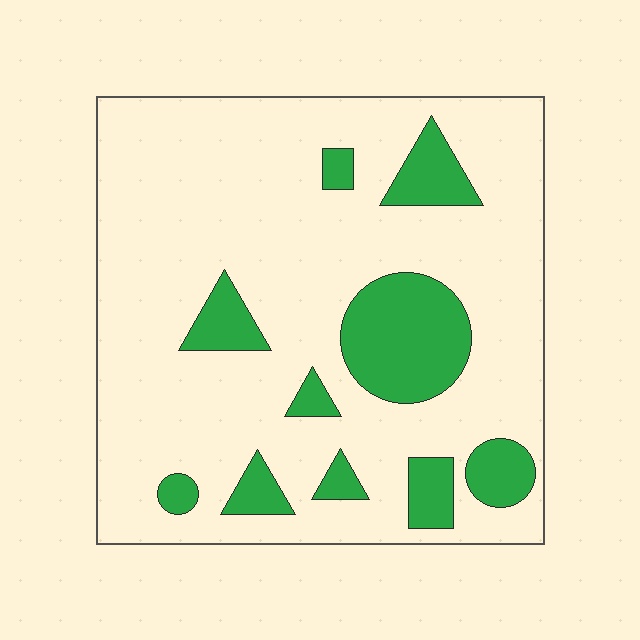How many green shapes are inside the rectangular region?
10.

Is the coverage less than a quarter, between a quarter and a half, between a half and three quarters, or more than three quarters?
Less than a quarter.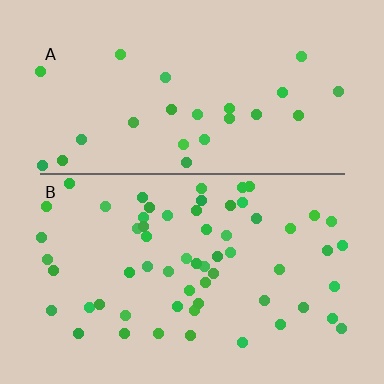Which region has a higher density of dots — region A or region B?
B (the bottom).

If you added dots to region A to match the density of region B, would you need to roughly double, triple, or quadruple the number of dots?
Approximately double.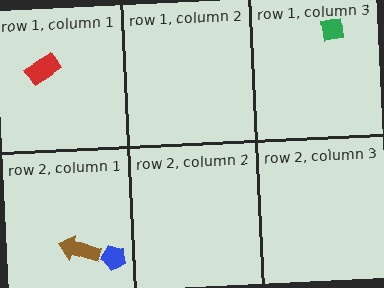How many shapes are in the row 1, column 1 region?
1.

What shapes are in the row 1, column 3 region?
The green square.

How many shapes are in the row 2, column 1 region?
2.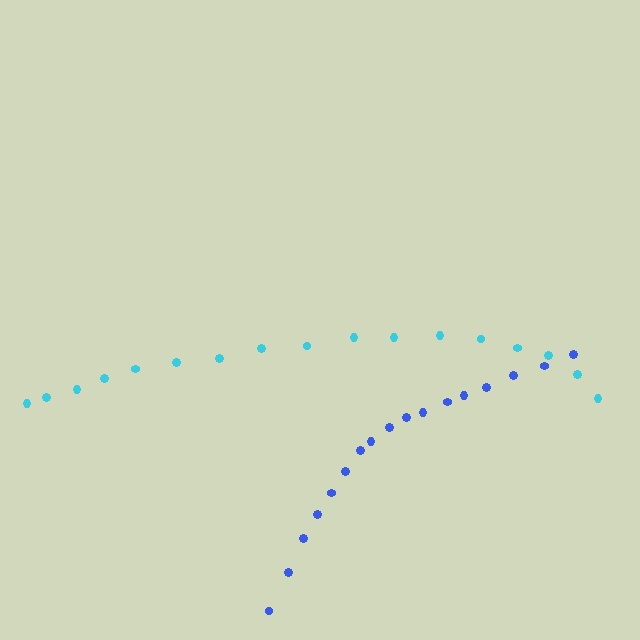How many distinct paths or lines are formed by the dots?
There are 2 distinct paths.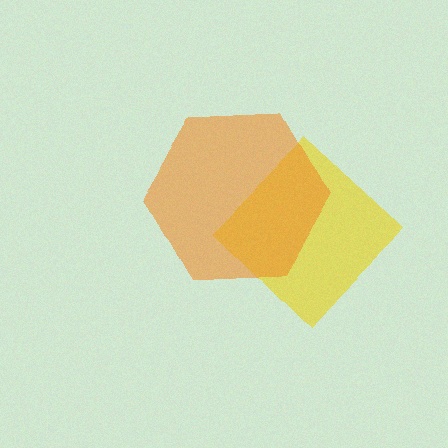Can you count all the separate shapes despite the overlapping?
Yes, there are 2 separate shapes.